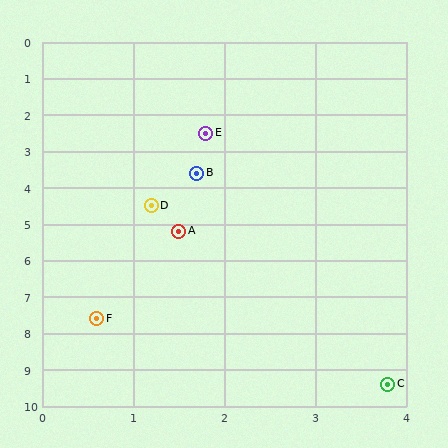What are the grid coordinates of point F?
Point F is at approximately (0.6, 7.6).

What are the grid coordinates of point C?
Point C is at approximately (3.8, 9.4).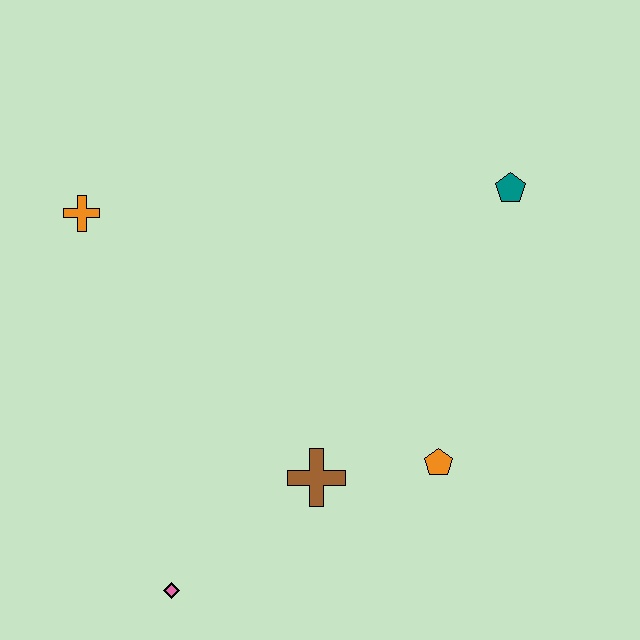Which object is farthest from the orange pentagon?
The orange cross is farthest from the orange pentagon.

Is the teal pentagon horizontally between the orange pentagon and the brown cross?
No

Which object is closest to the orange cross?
The brown cross is closest to the orange cross.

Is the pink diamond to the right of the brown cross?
No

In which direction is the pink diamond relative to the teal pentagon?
The pink diamond is below the teal pentagon.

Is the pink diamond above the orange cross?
No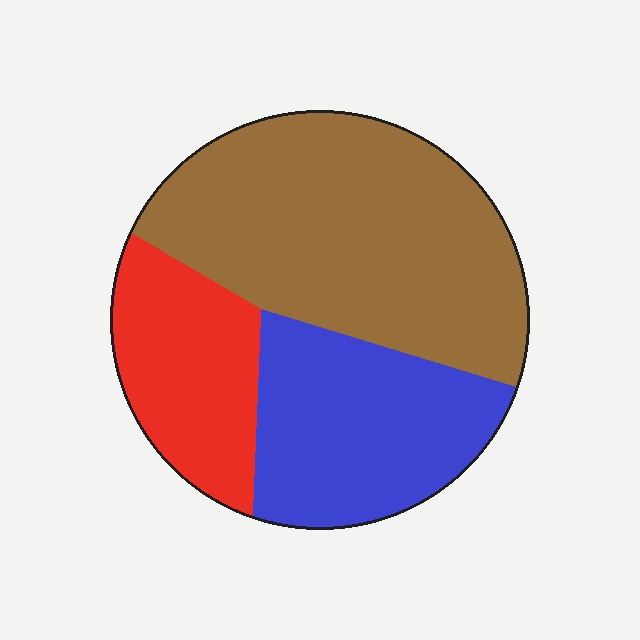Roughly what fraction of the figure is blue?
Blue covers roughly 30% of the figure.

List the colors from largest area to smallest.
From largest to smallest: brown, blue, red.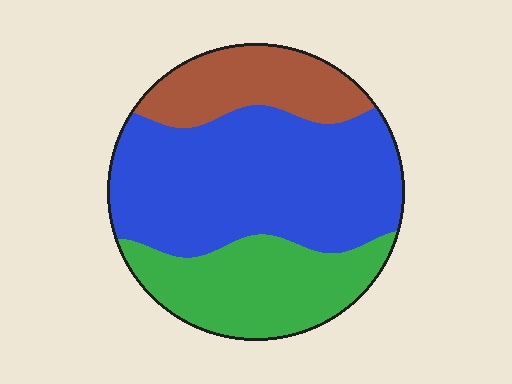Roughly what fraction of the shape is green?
Green covers 28% of the shape.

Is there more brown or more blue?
Blue.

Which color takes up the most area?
Blue, at roughly 55%.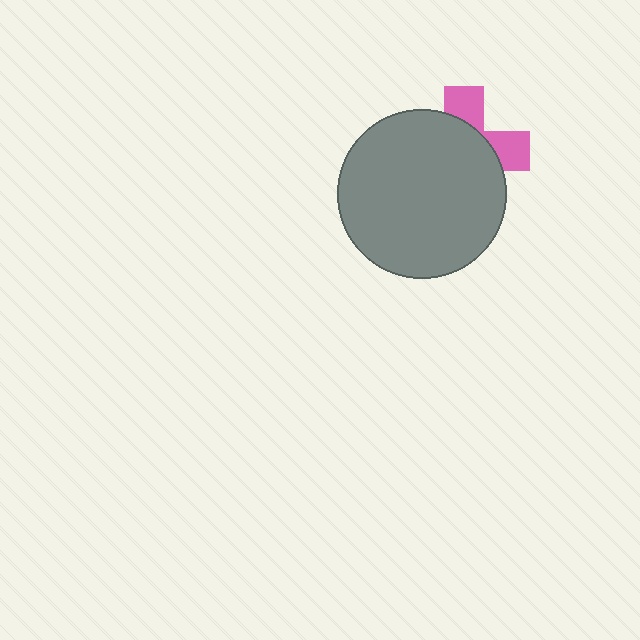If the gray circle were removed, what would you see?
You would see the complete pink cross.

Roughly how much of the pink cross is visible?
A small part of it is visible (roughly 32%).